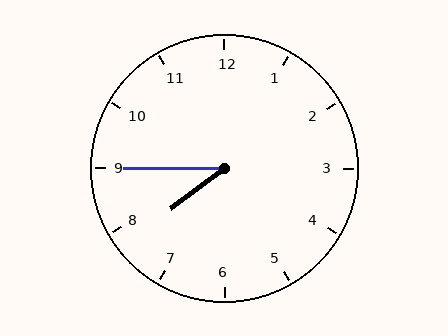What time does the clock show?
7:45.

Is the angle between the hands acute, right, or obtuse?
It is acute.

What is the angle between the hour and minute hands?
Approximately 38 degrees.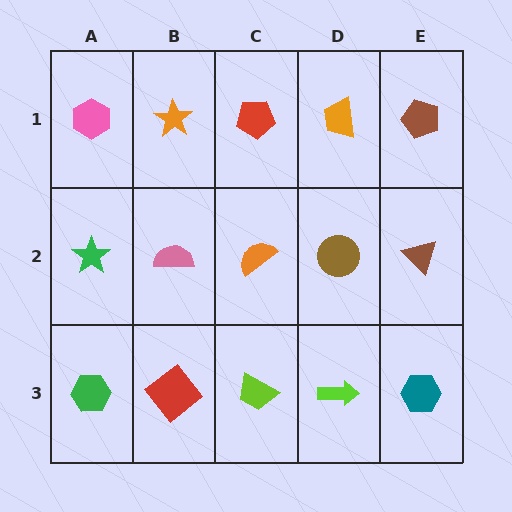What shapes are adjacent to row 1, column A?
A green star (row 2, column A), an orange star (row 1, column B).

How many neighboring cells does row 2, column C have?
4.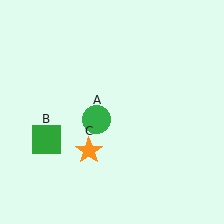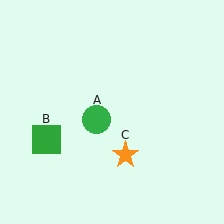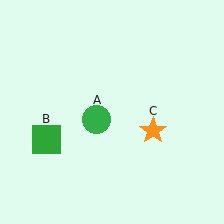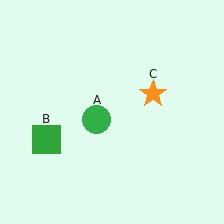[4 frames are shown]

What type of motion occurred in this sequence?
The orange star (object C) rotated counterclockwise around the center of the scene.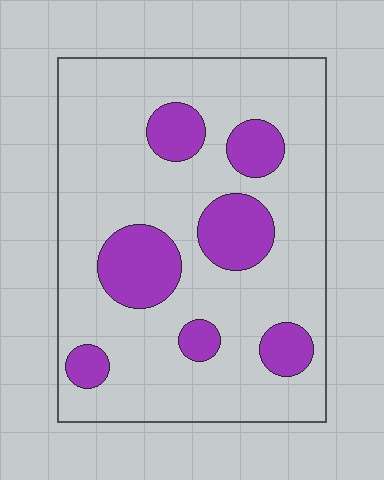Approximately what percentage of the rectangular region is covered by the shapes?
Approximately 20%.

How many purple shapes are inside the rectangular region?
7.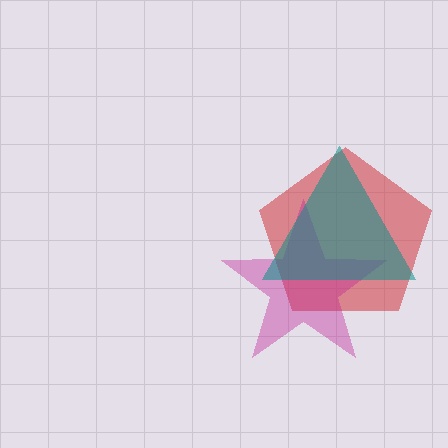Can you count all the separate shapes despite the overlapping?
Yes, there are 3 separate shapes.